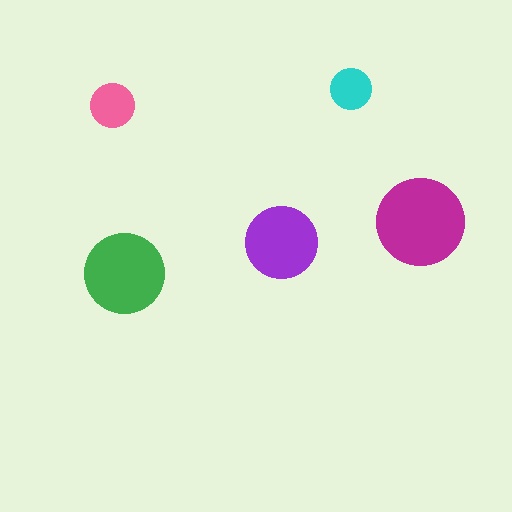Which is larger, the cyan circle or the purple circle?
The purple one.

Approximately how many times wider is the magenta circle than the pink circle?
About 2 times wider.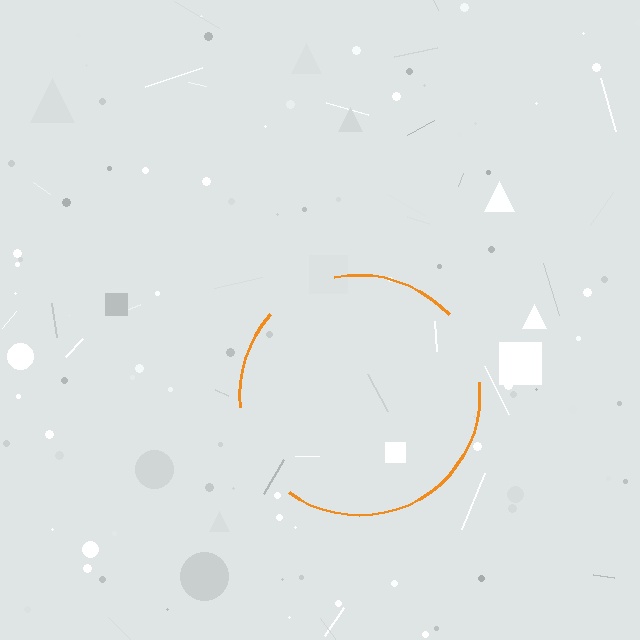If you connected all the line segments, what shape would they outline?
They would outline a circle.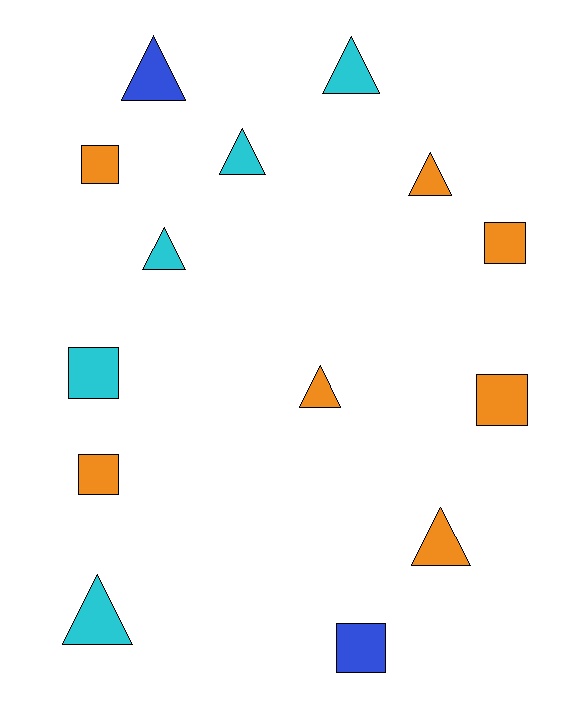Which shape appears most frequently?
Triangle, with 8 objects.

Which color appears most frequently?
Orange, with 7 objects.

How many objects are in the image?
There are 14 objects.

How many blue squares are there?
There is 1 blue square.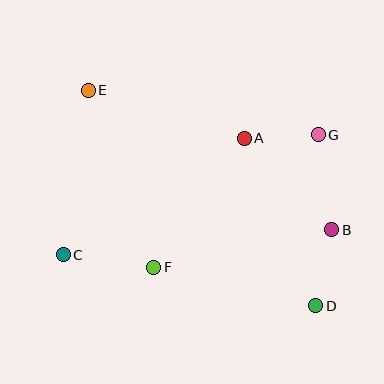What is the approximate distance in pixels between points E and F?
The distance between E and F is approximately 189 pixels.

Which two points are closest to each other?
Points A and G are closest to each other.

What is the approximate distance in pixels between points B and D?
The distance between B and D is approximately 78 pixels.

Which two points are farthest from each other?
Points D and E are farthest from each other.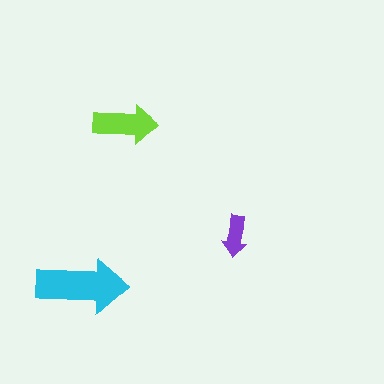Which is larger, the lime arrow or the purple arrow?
The lime one.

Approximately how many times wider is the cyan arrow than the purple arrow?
About 2 times wider.